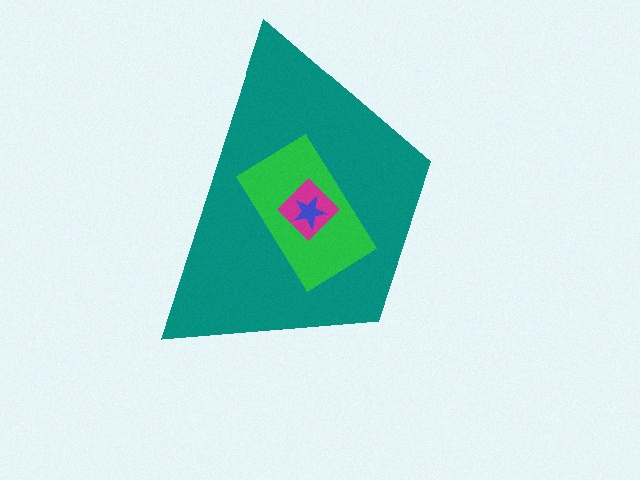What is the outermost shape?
The teal trapezoid.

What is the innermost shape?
The blue star.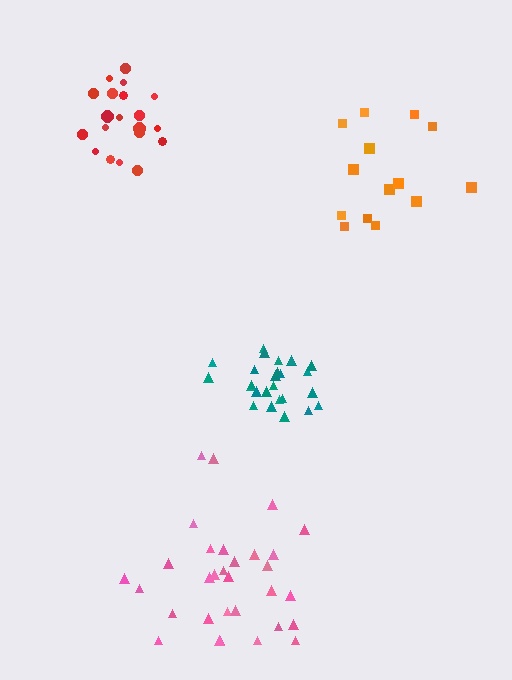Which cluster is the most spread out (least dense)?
Orange.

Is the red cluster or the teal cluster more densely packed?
Teal.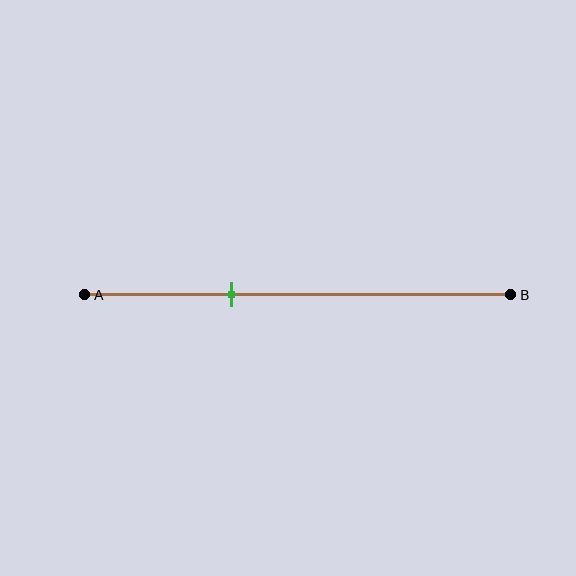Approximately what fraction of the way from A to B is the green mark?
The green mark is approximately 35% of the way from A to B.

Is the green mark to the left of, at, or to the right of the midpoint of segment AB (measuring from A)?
The green mark is to the left of the midpoint of segment AB.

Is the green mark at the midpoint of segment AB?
No, the mark is at about 35% from A, not at the 50% midpoint.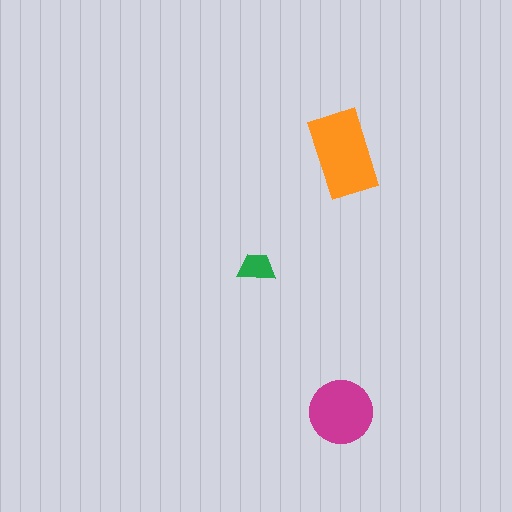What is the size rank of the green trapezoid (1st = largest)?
3rd.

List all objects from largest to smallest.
The orange rectangle, the magenta circle, the green trapezoid.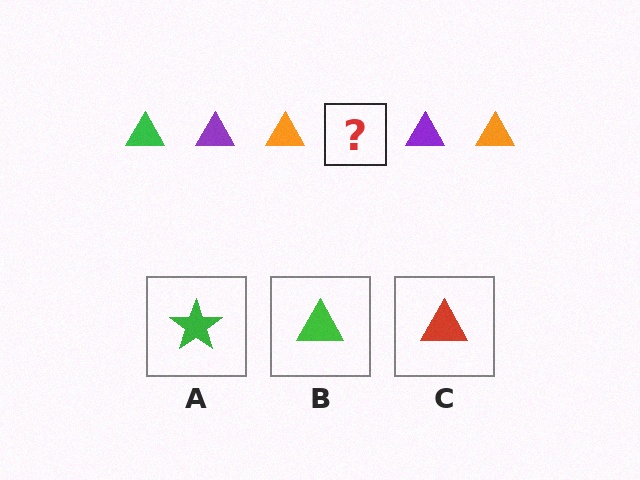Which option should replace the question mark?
Option B.